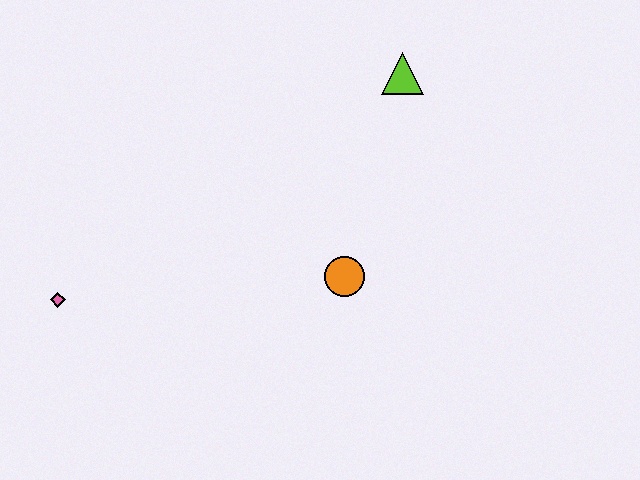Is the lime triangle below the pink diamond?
No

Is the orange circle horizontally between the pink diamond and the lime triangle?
Yes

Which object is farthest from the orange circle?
The pink diamond is farthest from the orange circle.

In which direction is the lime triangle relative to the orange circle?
The lime triangle is above the orange circle.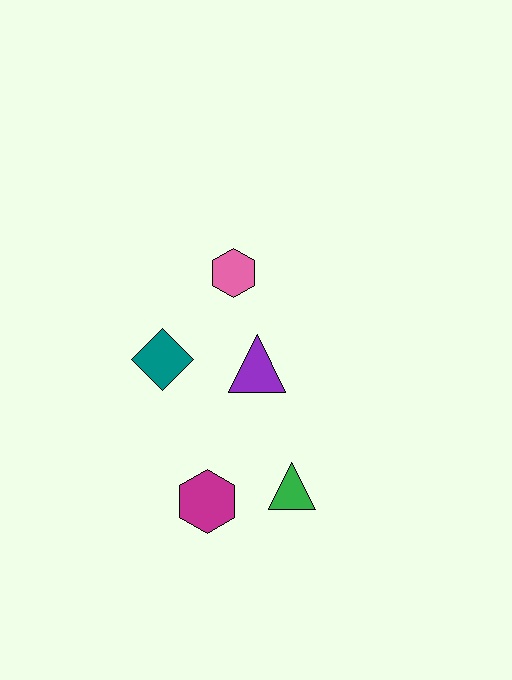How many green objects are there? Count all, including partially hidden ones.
There is 1 green object.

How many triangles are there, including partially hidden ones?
There are 2 triangles.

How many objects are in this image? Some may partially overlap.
There are 5 objects.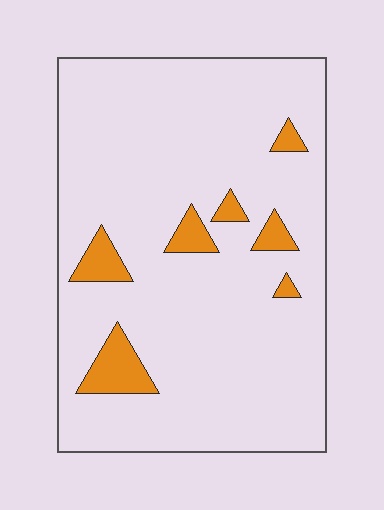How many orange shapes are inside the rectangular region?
7.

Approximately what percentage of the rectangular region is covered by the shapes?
Approximately 10%.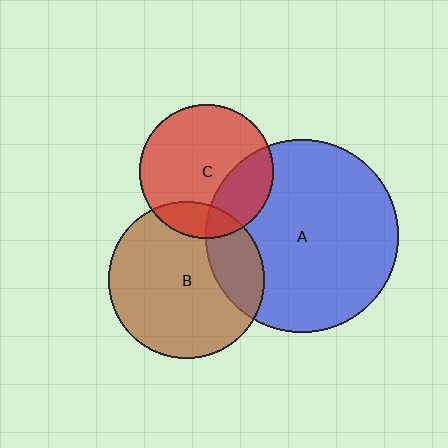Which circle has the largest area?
Circle A (blue).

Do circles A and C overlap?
Yes.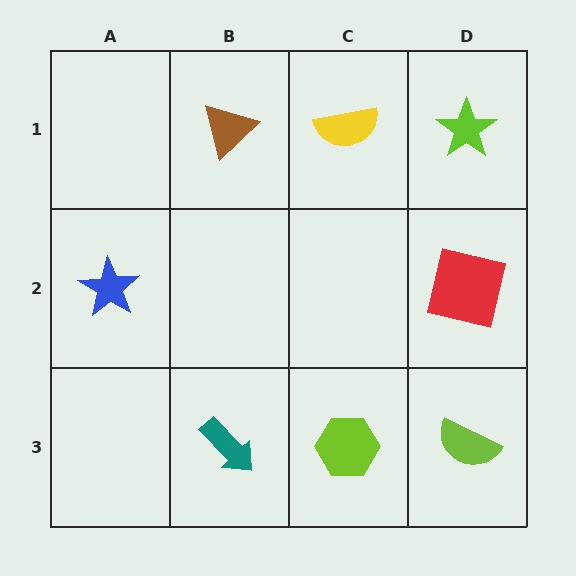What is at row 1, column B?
A brown triangle.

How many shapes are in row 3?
3 shapes.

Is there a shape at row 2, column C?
No, that cell is empty.